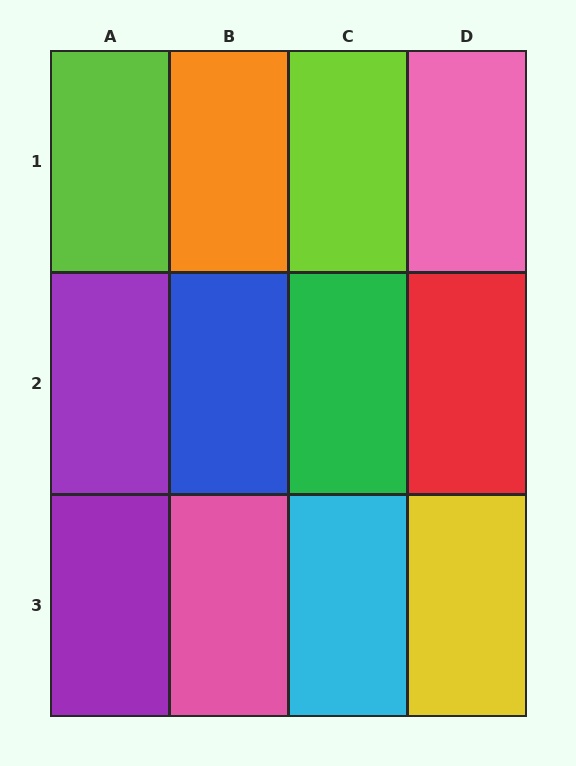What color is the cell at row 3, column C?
Cyan.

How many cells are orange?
1 cell is orange.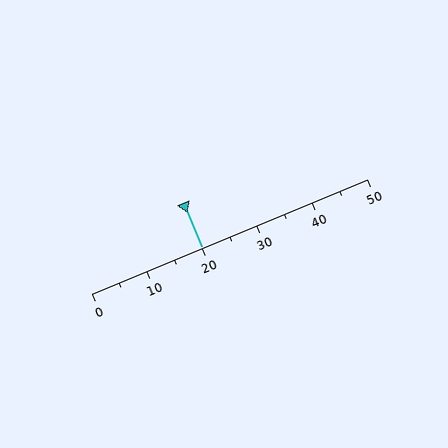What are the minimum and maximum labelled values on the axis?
The axis runs from 0 to 50.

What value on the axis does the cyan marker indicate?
The marker indicates approximately 20.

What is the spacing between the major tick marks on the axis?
The major ticks are spaced 10 apart.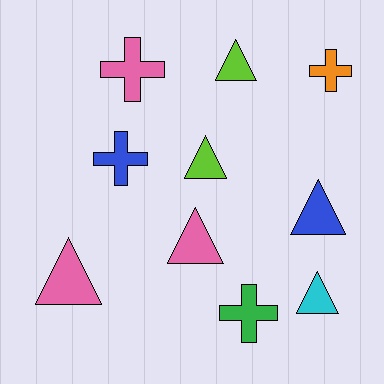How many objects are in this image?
There are 10 objects.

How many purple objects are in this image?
There are no purple objects.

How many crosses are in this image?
There are 4 crosses.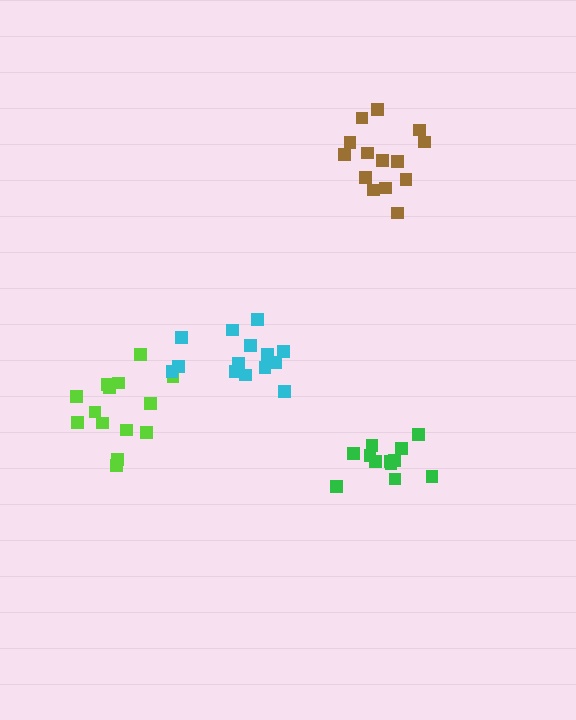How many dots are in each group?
Group 1: 14 dots, Group 2: 14 dots, Group 3: 12 dots, Group 4: 14 dots (54 total).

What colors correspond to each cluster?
The clusters are colored: lime, cyan, green, brown.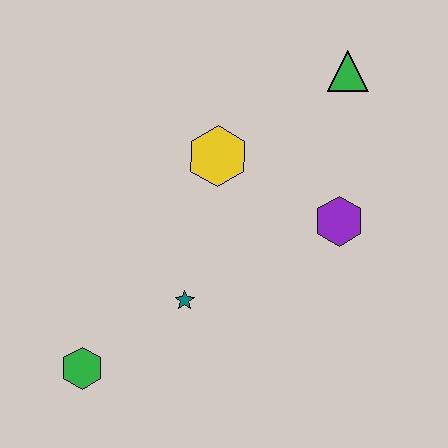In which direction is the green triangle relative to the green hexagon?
The green triangle is above the green hexagon.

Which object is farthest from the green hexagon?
The green triangle is farthest from the green hexagon.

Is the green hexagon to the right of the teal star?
No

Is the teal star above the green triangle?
No